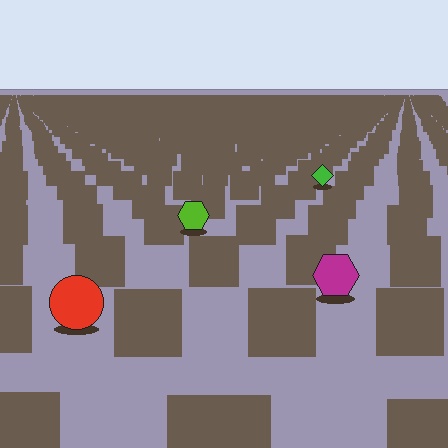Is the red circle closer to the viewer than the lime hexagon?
Yes. The red circle is closer — you can tell from the texture gradient: the ground texture is coarser near it.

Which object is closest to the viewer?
The red circle is closest. The texture marks near it are larger and more spread out.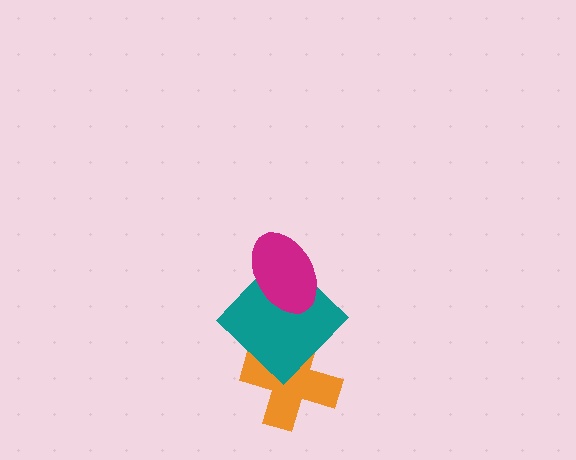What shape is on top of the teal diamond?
The magenta ellipse is on top of the teal diamond.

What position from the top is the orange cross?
The orange cross is 3rd from the top.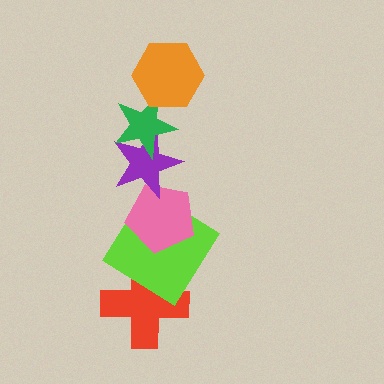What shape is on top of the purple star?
The green star is on top of the purple star.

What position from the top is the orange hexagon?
The orange hexagon is 1st from the top.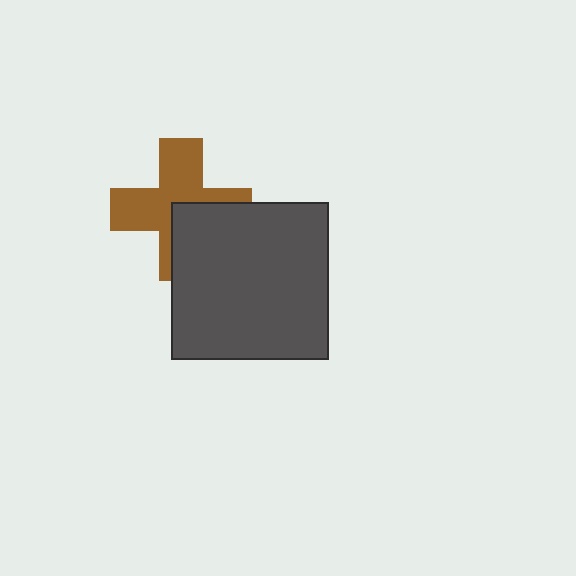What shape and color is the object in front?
The object in front is a dark gray square.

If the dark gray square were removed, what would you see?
You would see the complete brown cross.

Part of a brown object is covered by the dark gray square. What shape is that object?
It is a cross.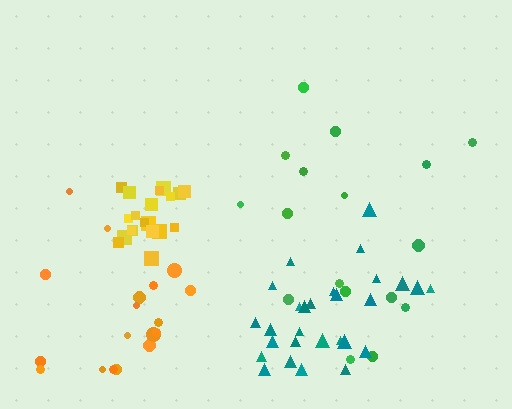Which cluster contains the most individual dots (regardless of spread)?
Teal (28).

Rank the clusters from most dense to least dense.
yellow, teal, orange, green.